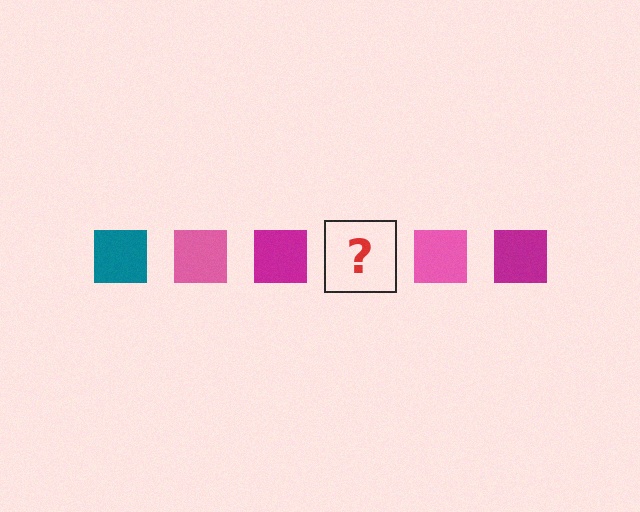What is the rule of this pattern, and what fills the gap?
The rule is that the pattern cycles through teal, pink, magenta squares. The gap should be filled with a teal square.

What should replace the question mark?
The question mark should be replaced with a teal square.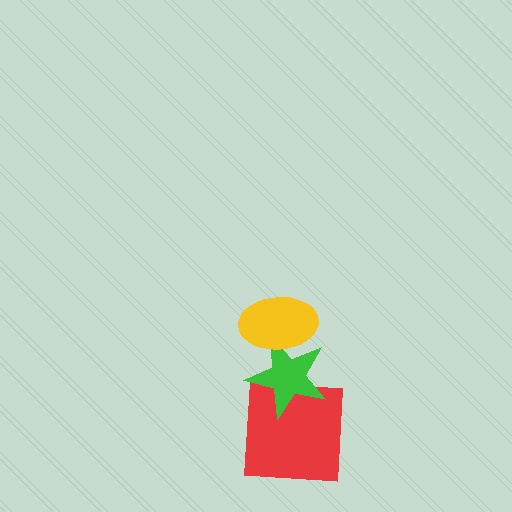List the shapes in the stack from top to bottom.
From top to bottom: the yellow ellipse, the green star, the red square.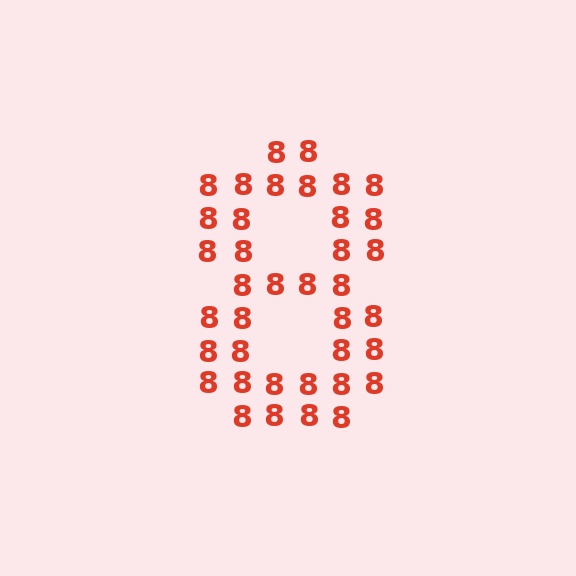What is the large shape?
The large shape is the digit 8.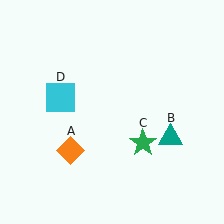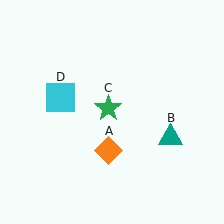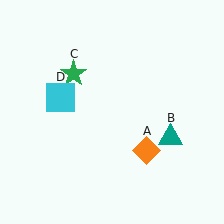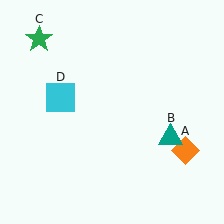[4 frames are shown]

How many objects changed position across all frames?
2 objects changed position: orange diamond (object A), green star (object C).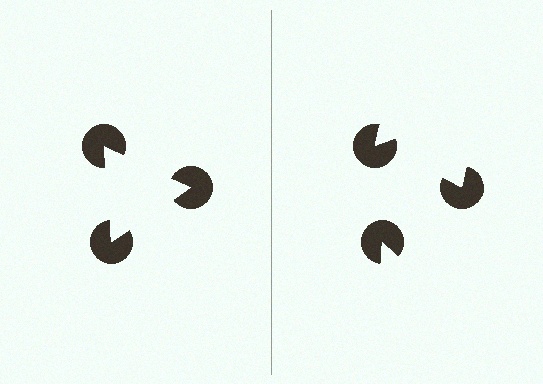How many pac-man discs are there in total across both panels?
6 — 3 on each side.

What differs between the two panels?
The pac-man discs are positioned identically on both sides; only the wedge orientations differ. On the left they align to a triangle; on the right they are misaligned.